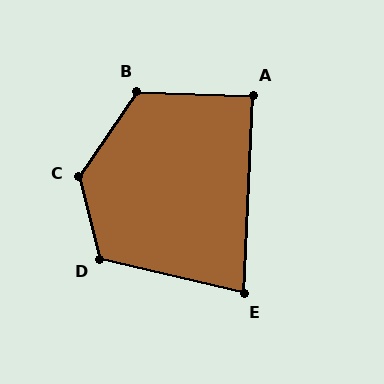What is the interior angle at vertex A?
Approximately 89 degrees (approximately right).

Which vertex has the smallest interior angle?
E, at approximately 79 degrees.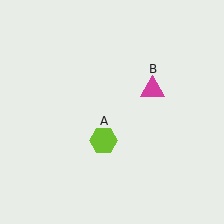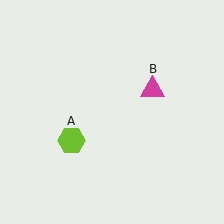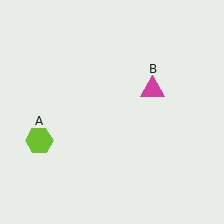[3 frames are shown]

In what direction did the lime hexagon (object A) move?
The lime hexagon (object A) moved left.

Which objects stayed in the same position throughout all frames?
Magenta triangle (object B) remained stationary.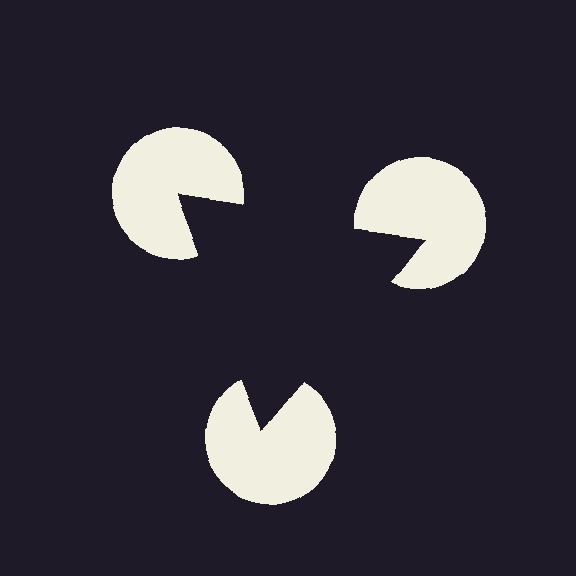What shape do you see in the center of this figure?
An illusory triangle — its edges are inferred from the aligned wedge cuts in the pac-man discs, not physically drawn.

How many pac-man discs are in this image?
There are 3 — one at each vertex of the illusory triangle.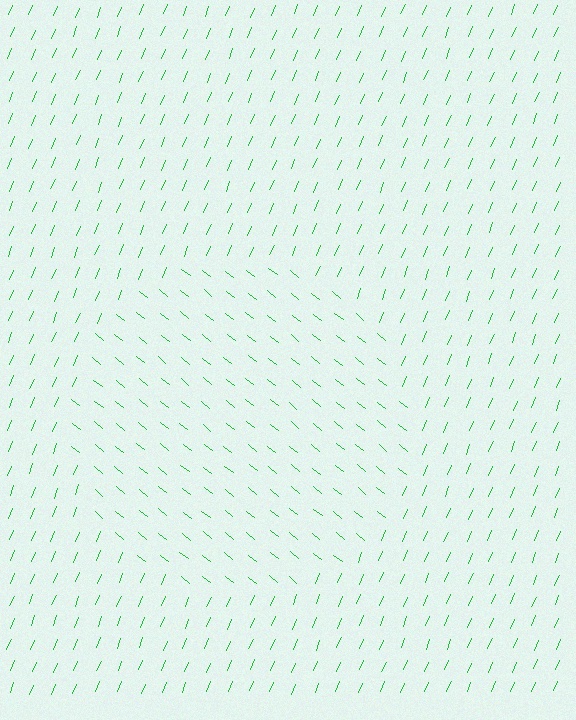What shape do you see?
I see a circle.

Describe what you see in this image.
The image is filled with small green line segments. A circle region in the image has lines oriented differently from the surrounding lines, creating a visible texture boundary.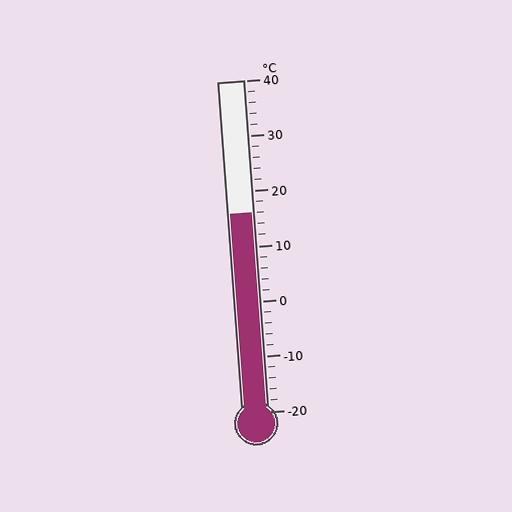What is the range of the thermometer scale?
The thermometer scale ranges from -20°C to 40°C.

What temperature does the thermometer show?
The thermometer shows approximately 16°C.